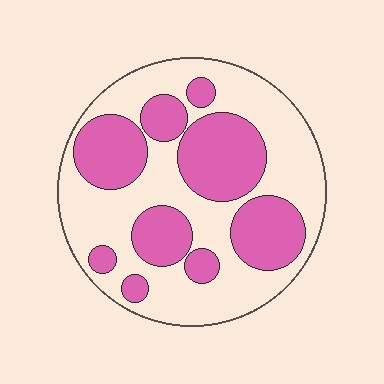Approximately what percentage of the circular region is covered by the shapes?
Approximately 40%.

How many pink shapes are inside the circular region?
9.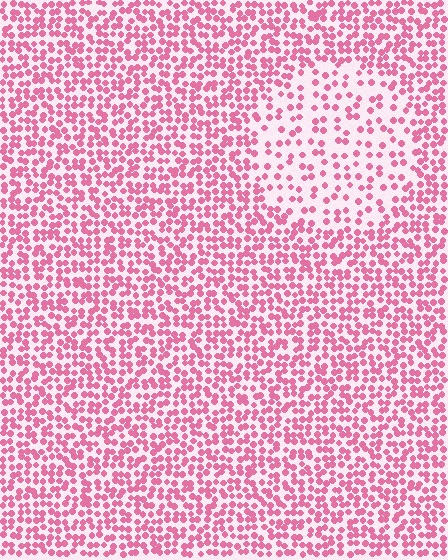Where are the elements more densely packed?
The elements are more densely packed outside the circle boundary.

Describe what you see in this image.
The image contains small pink elements arranged at two different densities. A circle-shaped region is visible where the elements are less densely packed than the surrounding area.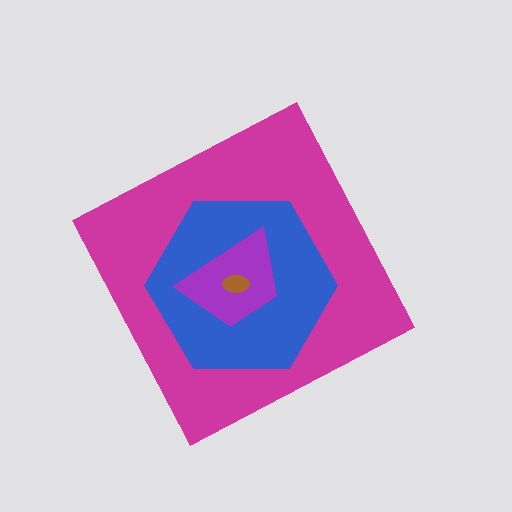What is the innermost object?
The brown ellipse.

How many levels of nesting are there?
4.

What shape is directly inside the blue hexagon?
The purple trapezoid.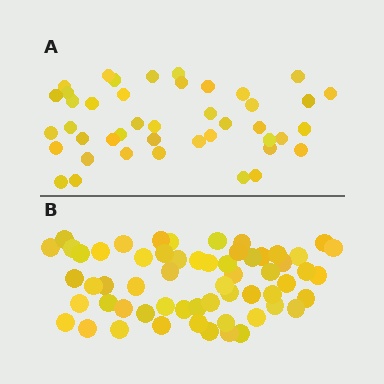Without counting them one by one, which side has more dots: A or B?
Region B (the bottom region) has more dots.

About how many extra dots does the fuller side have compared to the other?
Region B has approximately 15 more dots than region A.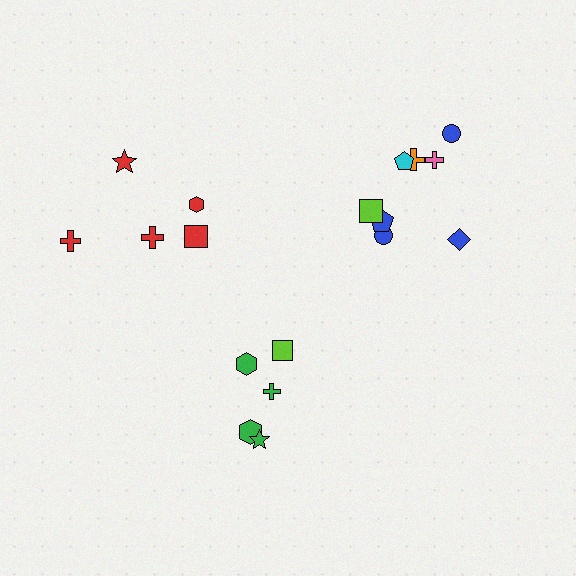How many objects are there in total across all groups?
There are 18 objects.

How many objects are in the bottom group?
There are 5 objects.